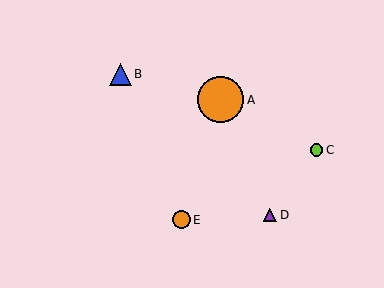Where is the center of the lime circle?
The center of the lime circle is at (317, 150).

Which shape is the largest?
The orange circle (labeled A) is the largest.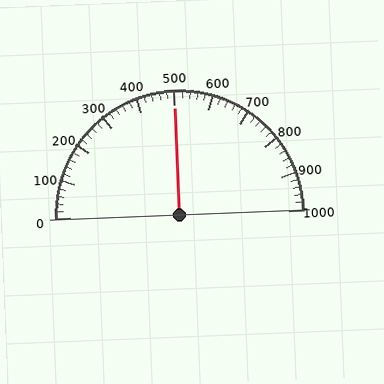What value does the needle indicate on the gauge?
The needle indicates approximately 500.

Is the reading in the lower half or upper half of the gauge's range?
The reading is in the upper half of the range (0 to 1000).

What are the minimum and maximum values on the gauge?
The gauge ranges from 0 to 1000.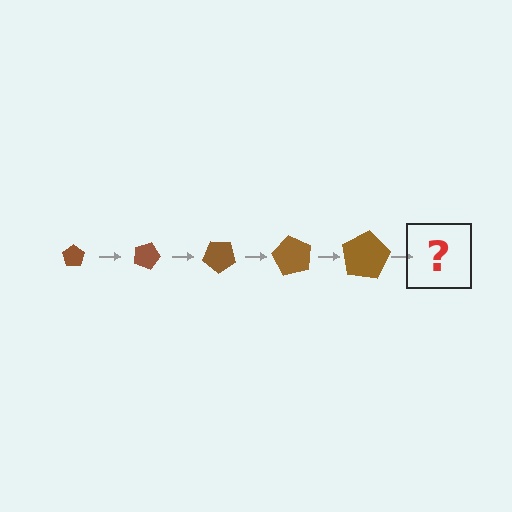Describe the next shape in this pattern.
It should be a pentagon, larger than the previous one and rotated 100 degrees from the start.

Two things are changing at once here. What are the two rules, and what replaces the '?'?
The two rules are that the pentagon grows larger each step and it rotates 20 degrees each step. The '?' should be a pentagon, larger than the previous one and rotated 100 degrees from the start.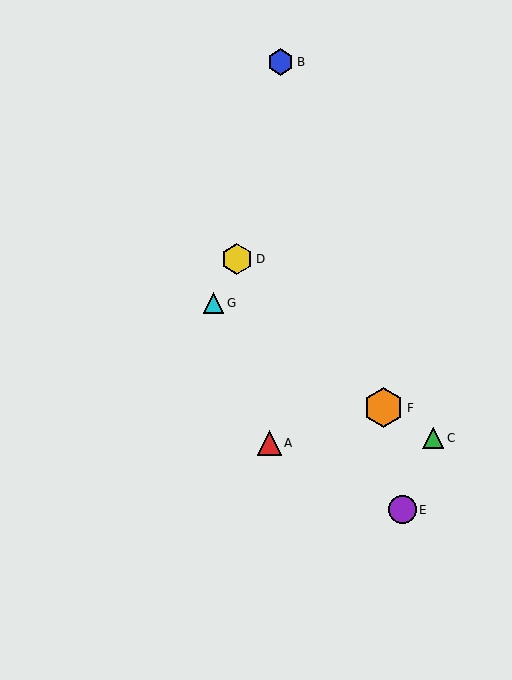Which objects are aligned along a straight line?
Objects C, F, G are aligned along a straight line.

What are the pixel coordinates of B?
Object B is at (281, 62).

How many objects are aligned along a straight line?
3 objects (C, F, G) are aligned along a straight line.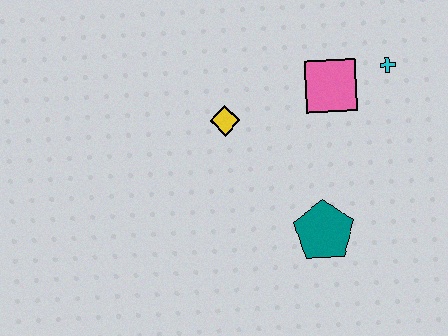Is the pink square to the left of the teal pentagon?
No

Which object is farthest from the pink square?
The teal pentagon is farthest from the pink square.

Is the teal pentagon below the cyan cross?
Yes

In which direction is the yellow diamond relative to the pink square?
The yellow diamond is to the left of the pink square.